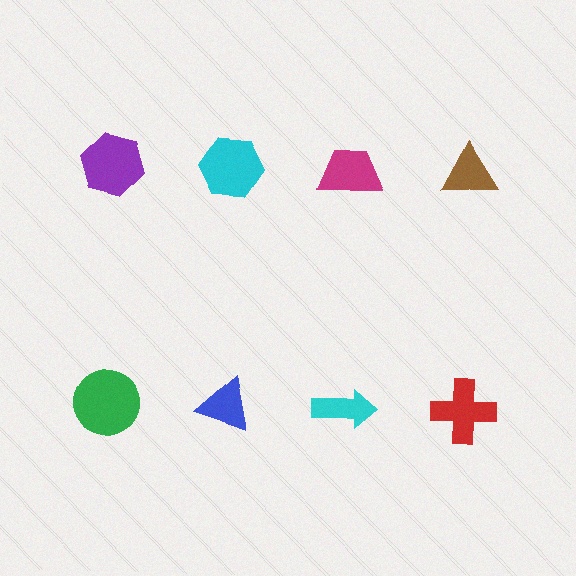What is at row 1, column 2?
A cyan hexagon.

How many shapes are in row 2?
4 shapes.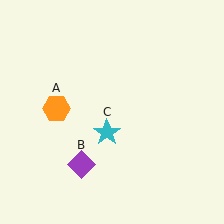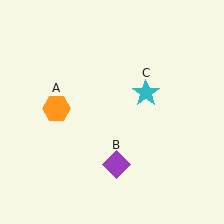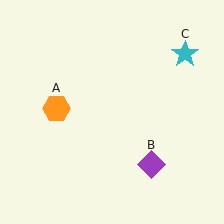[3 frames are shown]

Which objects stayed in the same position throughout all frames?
Orange hexagon (object A) remained stationary.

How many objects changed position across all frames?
2 objects changed position: purple diamond (object B), cyan star (object C).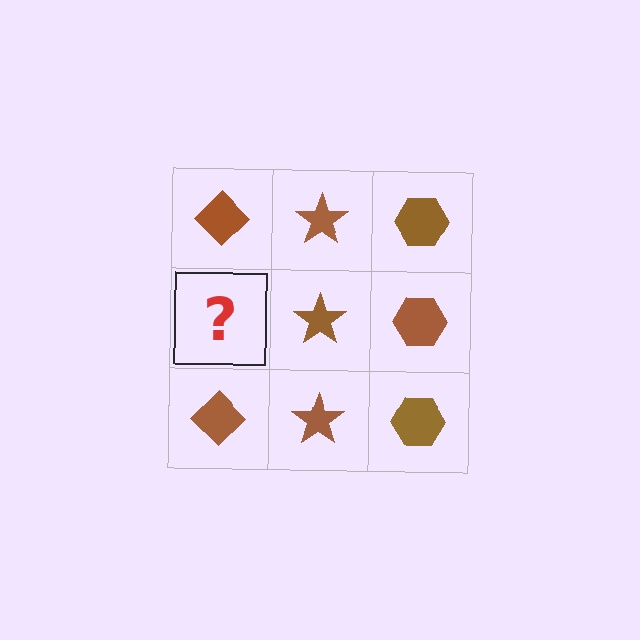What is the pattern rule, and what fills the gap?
The rule is that each column has a consistent shape. The gap should be filled with a brown diamond.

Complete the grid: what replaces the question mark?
The question mark should be replaced with a brown diamond.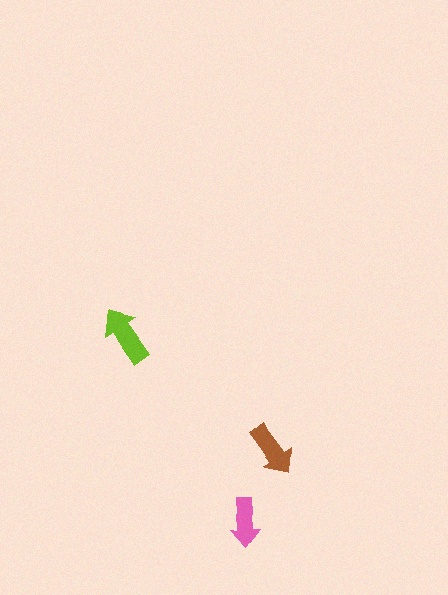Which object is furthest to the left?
The lime arrow is leftmost.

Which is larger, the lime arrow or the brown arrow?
The lime one.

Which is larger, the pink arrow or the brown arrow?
The brown one.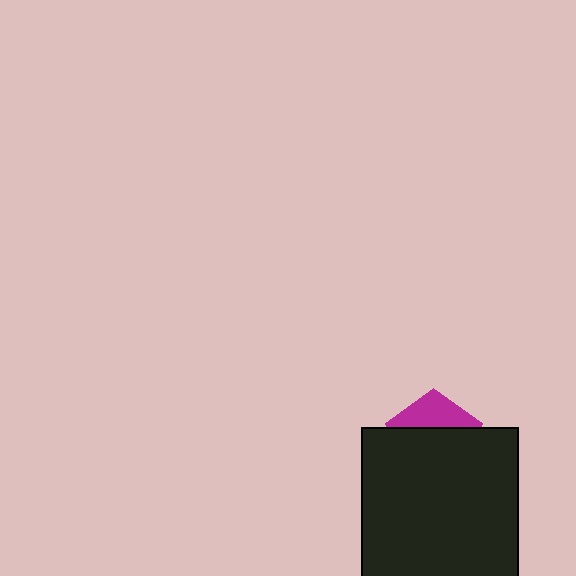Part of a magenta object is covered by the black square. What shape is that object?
It is a pentagon.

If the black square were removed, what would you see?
You would see the complete magenta pentagon.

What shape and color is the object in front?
The object in front is a black square.